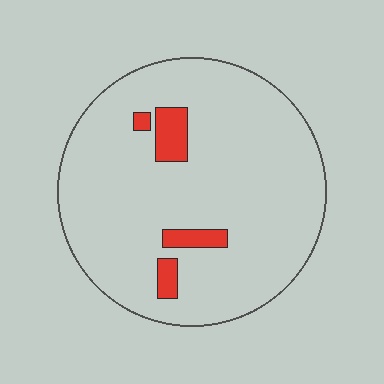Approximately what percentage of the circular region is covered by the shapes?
Approximately 5%.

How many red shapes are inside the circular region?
4.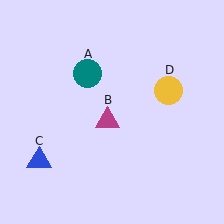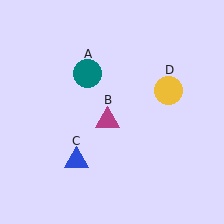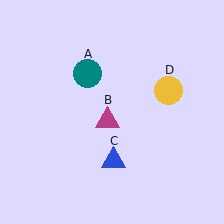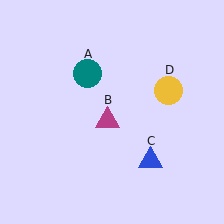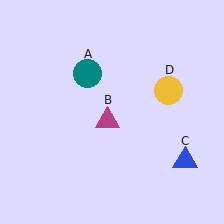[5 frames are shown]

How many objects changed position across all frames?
1 object changed position: blue triangle (object C).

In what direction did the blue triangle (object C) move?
The blue triangle (object C) moved right.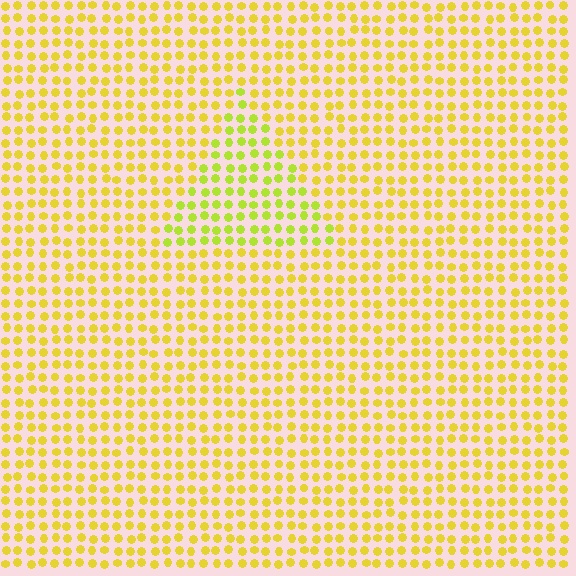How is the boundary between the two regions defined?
The boundary is defined purely by a slight shift in hue (about 24 degrees). Spacing, size, and orientation are identical on both sides.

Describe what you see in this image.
The image is filled with small yellow elements in a uniform arrangement. A triangle-shaped region is visible where the elements are tinted to a slightly different hue, forming a subtle color boundary.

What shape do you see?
I see a triangle.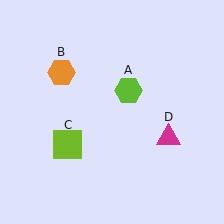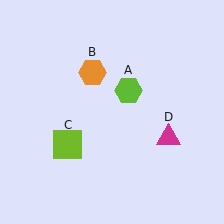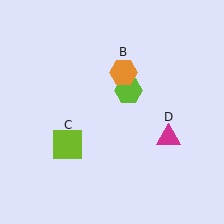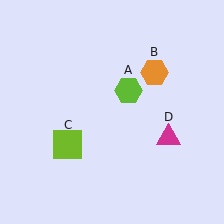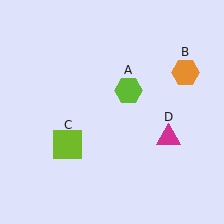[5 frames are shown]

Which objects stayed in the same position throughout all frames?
Lime hexagon (object A) and lime square (object C) and magenta triangle (object D) remained stationary.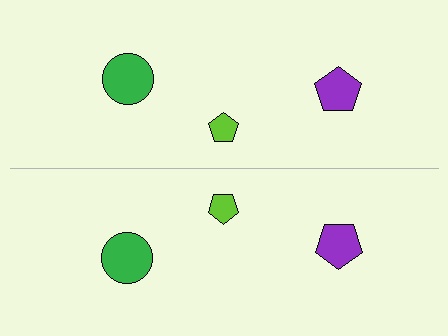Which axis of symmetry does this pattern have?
The pattern has a horizontal axis of symmetry running through the center of the image.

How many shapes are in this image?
There are 6 shapes in this image.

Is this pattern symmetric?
Yes, this pattern has bilateral (reflection) symmetry.